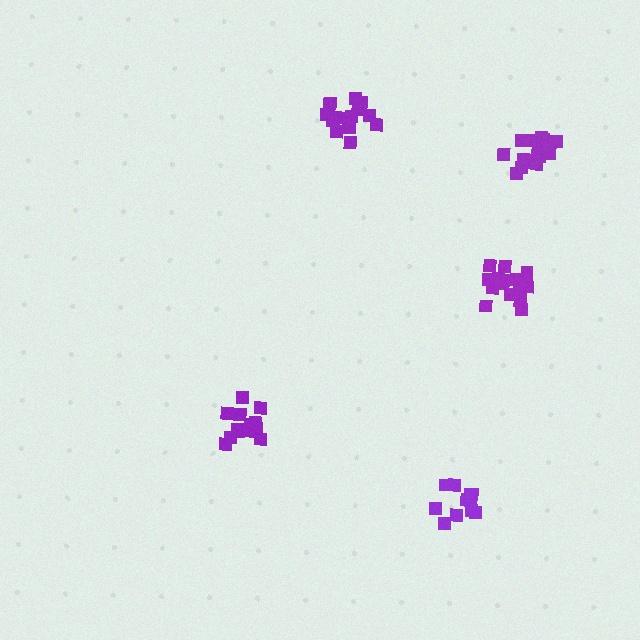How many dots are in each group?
Group 1: 17 dots, Group 2: 17 dots, Group 3: 14 dots, Group 4: 11 dots, Group 5: 16 dots (75 total).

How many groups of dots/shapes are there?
There are 5 groups.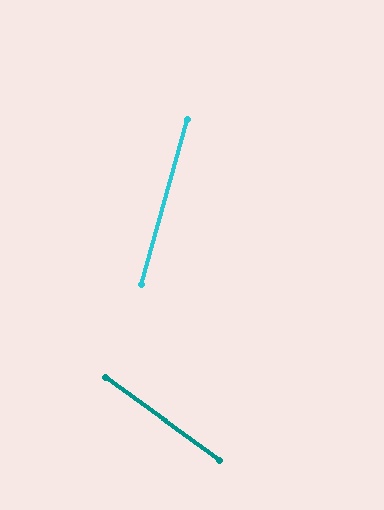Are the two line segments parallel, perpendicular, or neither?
Neither parallel nor perpendicular — they differ by about 69°.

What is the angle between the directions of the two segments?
Approximately 69 degrees.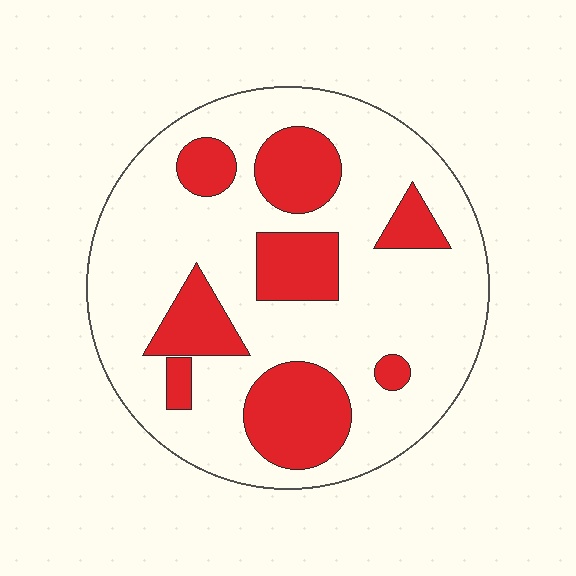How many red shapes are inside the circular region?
8.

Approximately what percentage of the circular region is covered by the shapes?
Approximately 25%.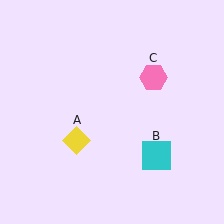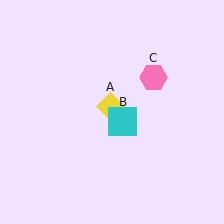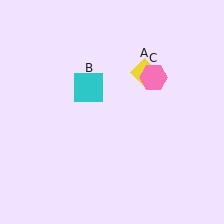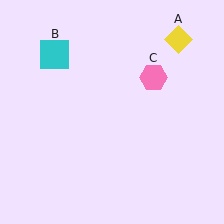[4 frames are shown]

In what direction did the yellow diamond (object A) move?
The yellow diamond (object A) moved up and to the right.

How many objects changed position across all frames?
2 objects changed position: yellow diamond (object A), cyan square (object B).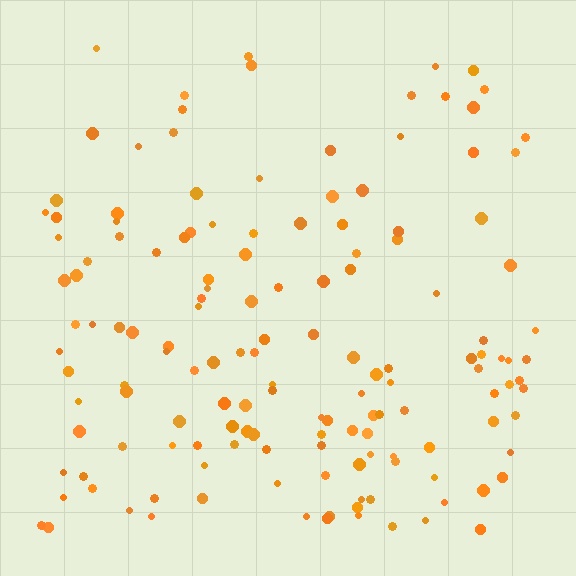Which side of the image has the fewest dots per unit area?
The top.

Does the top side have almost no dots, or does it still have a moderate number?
Still a moderate number, just noticeably fewer than the bottom.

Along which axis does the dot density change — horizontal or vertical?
Vertical.